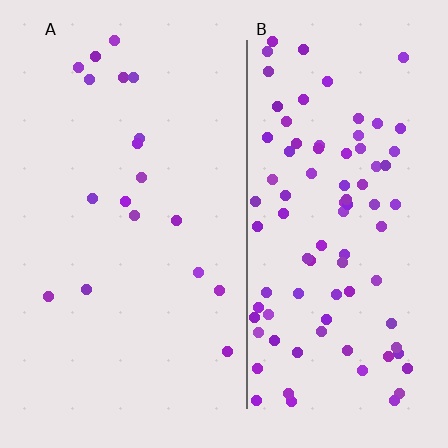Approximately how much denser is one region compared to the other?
Approximately 4.9× — region B over region A.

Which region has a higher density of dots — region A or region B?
B (the right).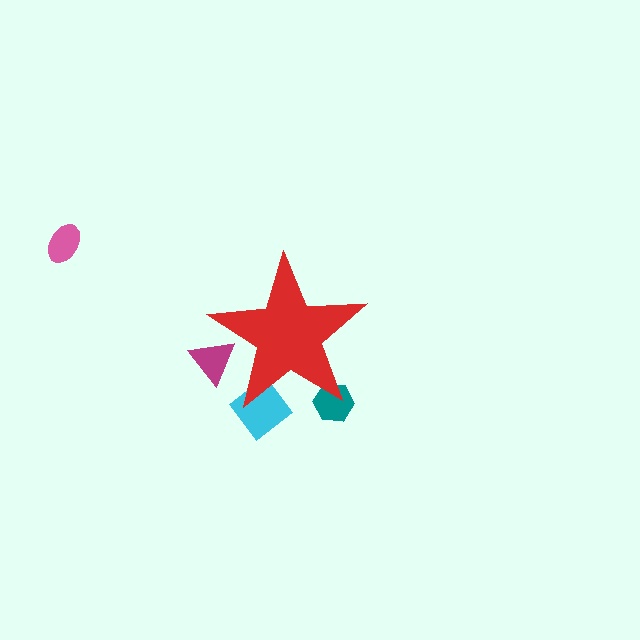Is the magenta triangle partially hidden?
Yes, the magenta triangle is partially hidden behind the red star.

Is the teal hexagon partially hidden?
Yes, the teal hexagon is partially hidden behind the red star.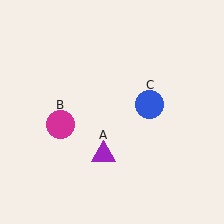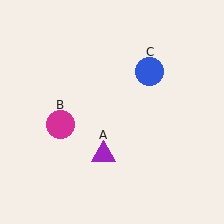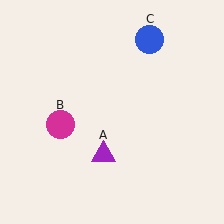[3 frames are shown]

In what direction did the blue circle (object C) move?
The blue circle (object C) moved up.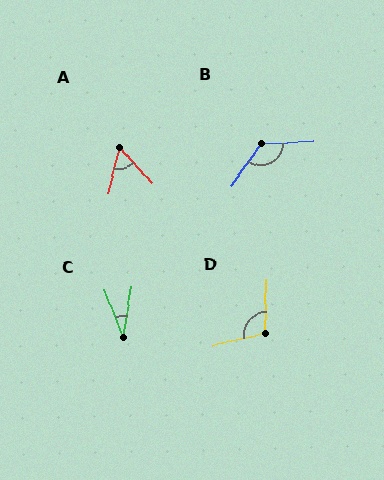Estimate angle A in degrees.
Approximately 55 degrees.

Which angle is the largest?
B, at approximately 128 degrees.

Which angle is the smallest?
C, at approximately 31 degrees.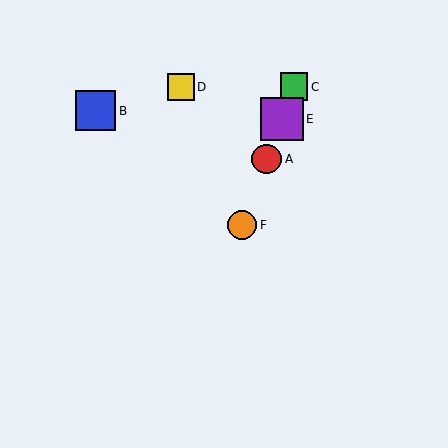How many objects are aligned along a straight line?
4 objects (A, C, E, F) are aligned along a straight line.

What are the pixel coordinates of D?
Object D is at (181, 87).